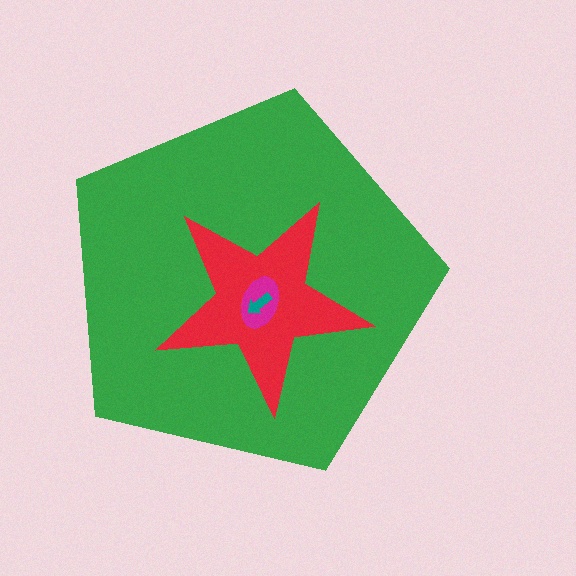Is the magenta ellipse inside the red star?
Yes.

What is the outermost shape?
The green pentagon.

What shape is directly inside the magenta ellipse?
The teal arrow.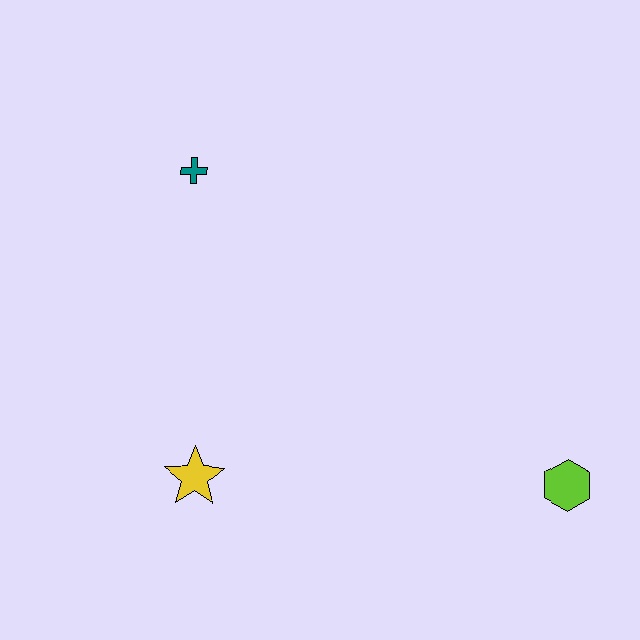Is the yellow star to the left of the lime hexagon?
Yes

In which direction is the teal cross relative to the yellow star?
The teal cross is above the yellow star.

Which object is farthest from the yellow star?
The lime hexagon is farthest from the yellow star.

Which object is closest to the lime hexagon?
The yellow star is closest to the lime hexagon.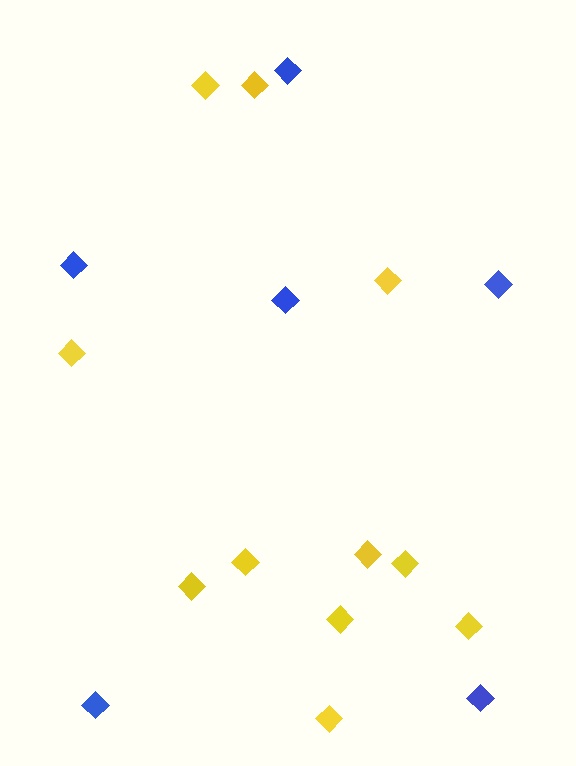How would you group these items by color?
There are 2 groups: one group of yellow diamonds (11) and one group of blue diamonds (6).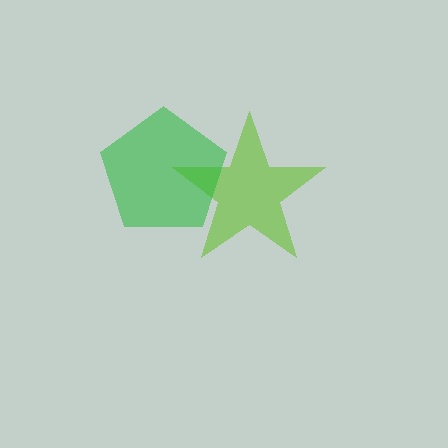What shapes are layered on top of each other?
The layered shapes are: a lime star, a green pentagon.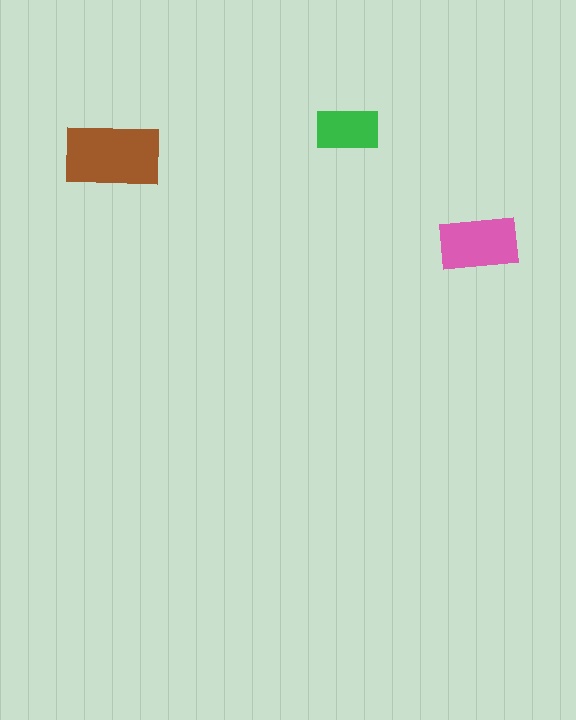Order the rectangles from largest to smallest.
the brown one, the pink one, the green one.